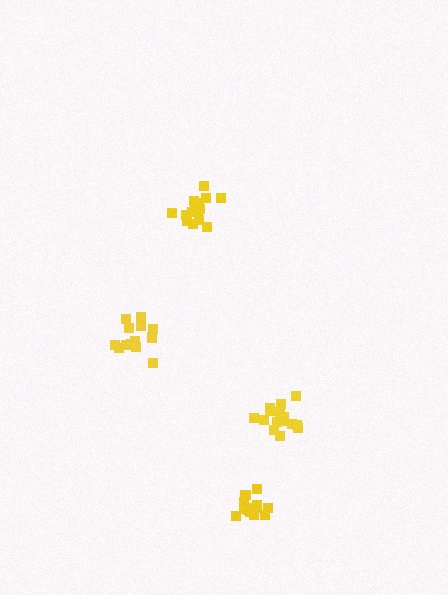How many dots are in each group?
Group 1: 15 dots, Group 2: 15 dots, Group 3: 15 dots, Group 4: 13 dots (58 total).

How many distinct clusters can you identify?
There are 4 distinct clusters.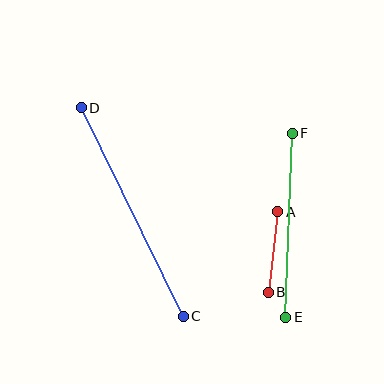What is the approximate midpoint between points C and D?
The midpoint is at approximately (132, 212) pixels.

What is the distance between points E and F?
The distance is approximately 184 pixels.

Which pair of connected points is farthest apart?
Points C and D are farthest apart.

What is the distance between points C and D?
The distance is approximately 232 pixels.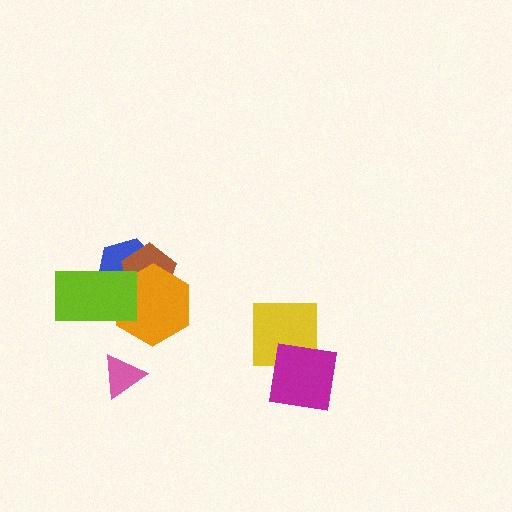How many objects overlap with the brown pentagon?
3 objects overlap with the brown pentagon.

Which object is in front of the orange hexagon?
The lime rectangle is in front of the orange hexagon.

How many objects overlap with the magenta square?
1 object overlaps with the magenta square.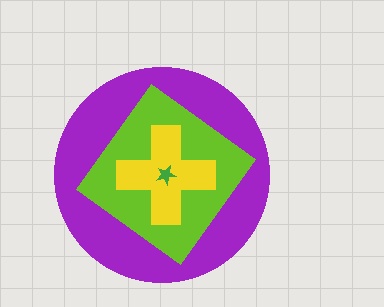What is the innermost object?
The green star.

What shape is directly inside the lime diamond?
The yellow cross.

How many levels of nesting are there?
4.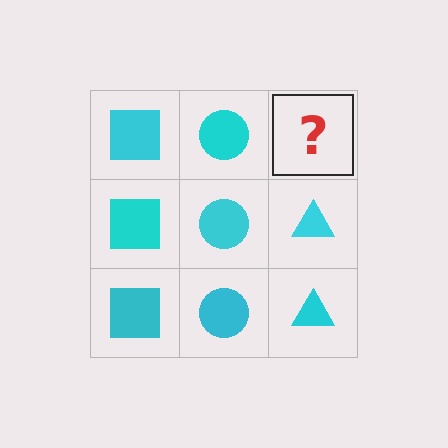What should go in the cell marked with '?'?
The missing cell should contain a cyan triangle.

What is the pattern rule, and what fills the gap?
The rule is that each column has a consistent shape. The gap should be filled with a cyan triangle.